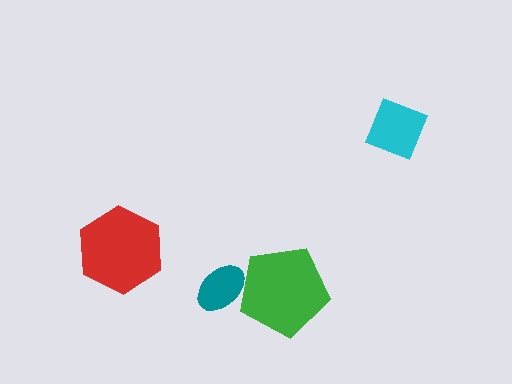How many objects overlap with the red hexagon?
0 objects overlap with the red hexagon.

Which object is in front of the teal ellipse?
The green pentagon is in front of the teal ellipse.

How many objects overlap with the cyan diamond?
0 objects overlap with the cyan diamond.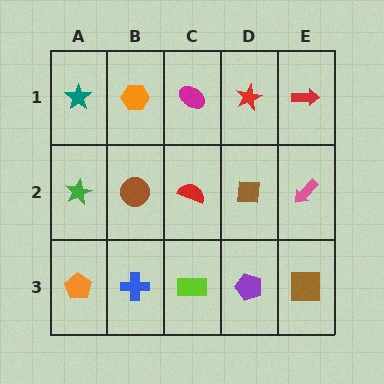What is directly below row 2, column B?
A blue cross.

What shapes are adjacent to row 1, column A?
A green star (row 2, column A), an orange hexagon (row 1, column B).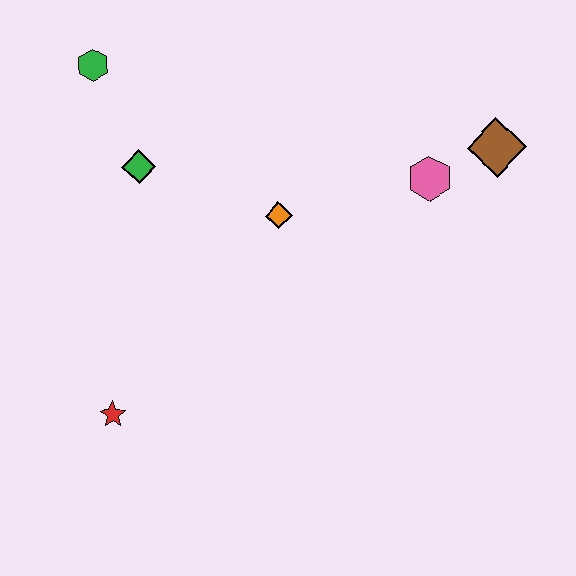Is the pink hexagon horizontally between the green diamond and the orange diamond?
No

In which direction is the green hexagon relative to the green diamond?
The green hexagon is above the green diamond.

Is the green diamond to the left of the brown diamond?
Yes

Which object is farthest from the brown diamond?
The red star is farthest from the brown diamond.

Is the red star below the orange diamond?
Yes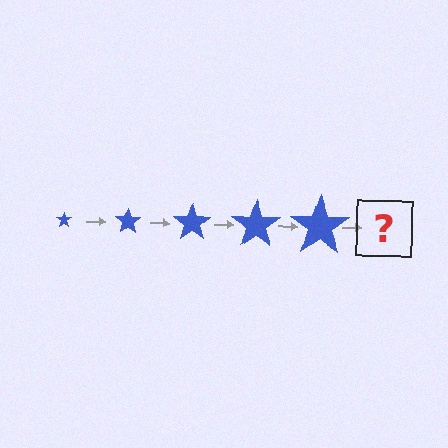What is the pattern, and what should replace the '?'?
The pattern is that the star gets progressively larger each step. The '?' should be a blue star, larger than the previous one.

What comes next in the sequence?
The next element should be a blue star, larger than the previous one.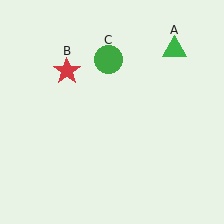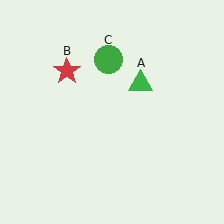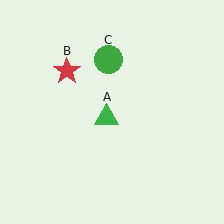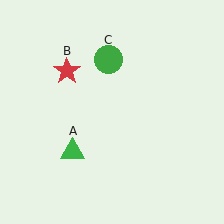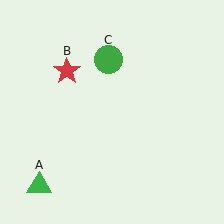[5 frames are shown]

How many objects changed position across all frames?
1 object changed position: green triangle (object A).